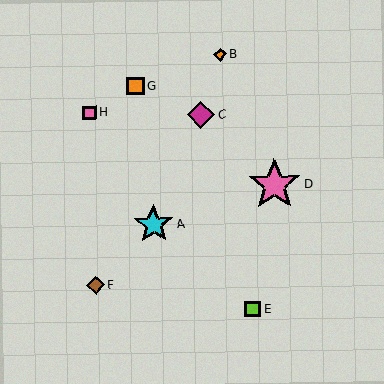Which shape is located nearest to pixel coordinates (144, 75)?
The orange square (labeled G) at (136, 86) is nearest to that location.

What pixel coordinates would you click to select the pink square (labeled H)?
Click at (89, 112) to select the pink square H.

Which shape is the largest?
The pink star (labeled D) is the largest.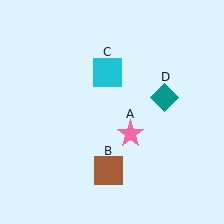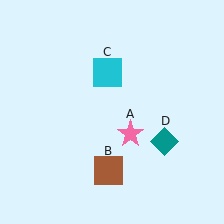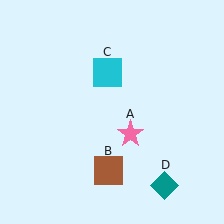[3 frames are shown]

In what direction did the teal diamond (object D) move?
The teal diamond (object D) moved down.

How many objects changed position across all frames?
1 object changed position: teal diamond (object D).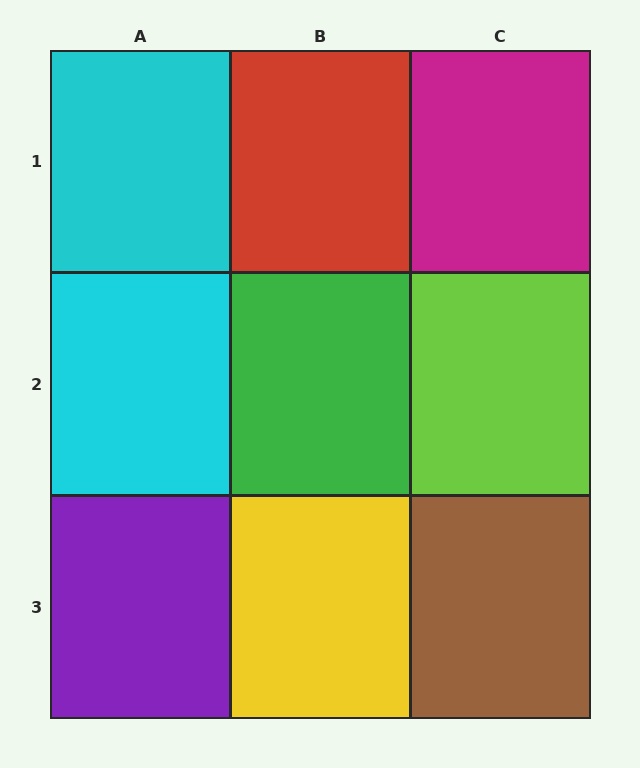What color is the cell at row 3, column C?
Brown.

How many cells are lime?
1 cell is lime.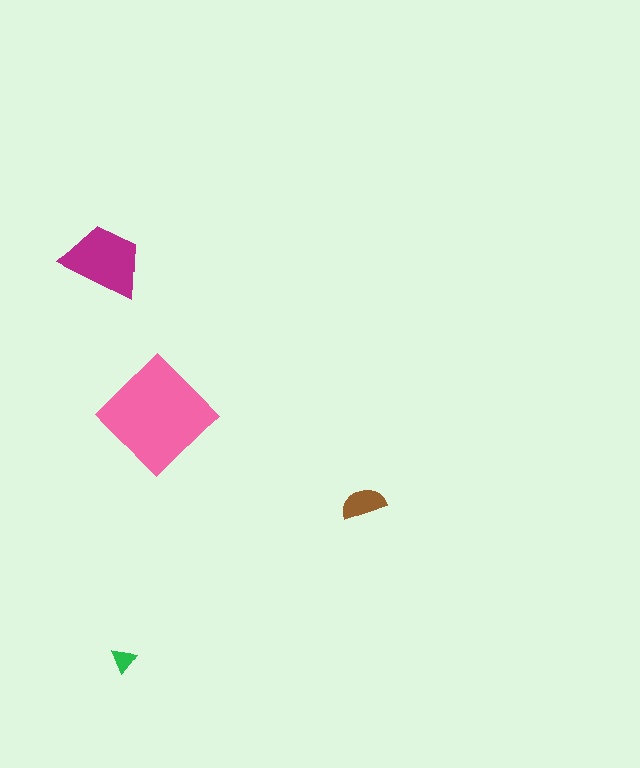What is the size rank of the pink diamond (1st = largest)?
1st.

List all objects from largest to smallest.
The pink diamond, the magenta trapezoid, the brown semicircle, the green triangle.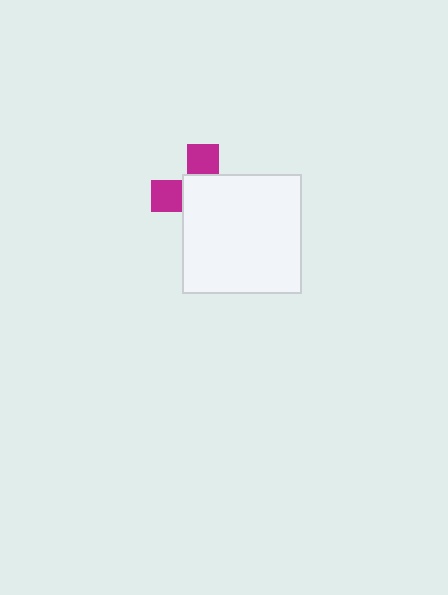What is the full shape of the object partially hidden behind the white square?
The partially hidden object is a magenta cross.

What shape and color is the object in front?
The object in front is a white square.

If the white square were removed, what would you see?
You would see the complete magenta cross.